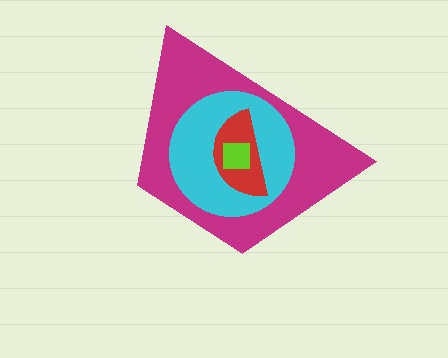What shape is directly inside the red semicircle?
The lime square.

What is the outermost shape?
The magenta trapezoid.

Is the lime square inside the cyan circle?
Yes.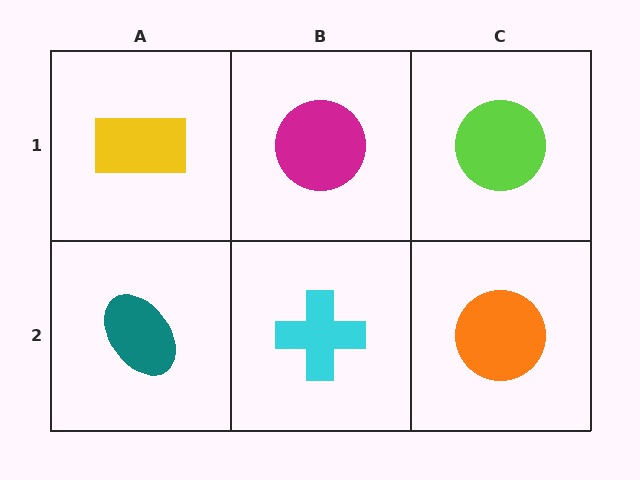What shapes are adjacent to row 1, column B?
A cyan cross (row 2, column B), a yellow rectangle (row 1, column A), a lime circle (row 1, column C).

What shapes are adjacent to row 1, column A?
A teal ellipse (row 2, column A), a magenta circle (row 1, column B).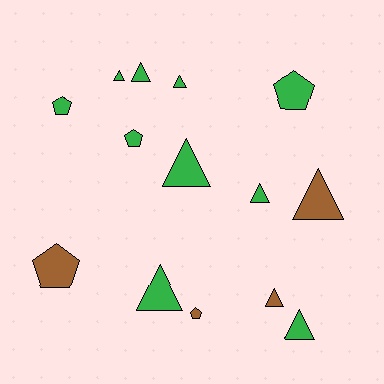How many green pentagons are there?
There are 3 green pentagons.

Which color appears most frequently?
Green, with 10 objects.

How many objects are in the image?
There are 14 objects.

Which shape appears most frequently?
Triangle, with 9 objects.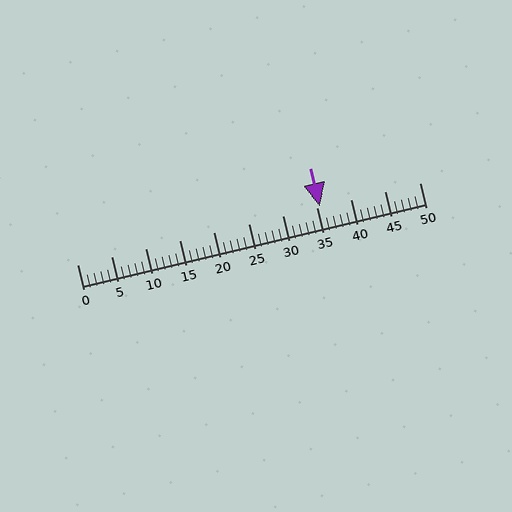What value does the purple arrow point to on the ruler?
The purple arrow points to approximately 36.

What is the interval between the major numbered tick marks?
The major tick marks are spaced 5 units apart.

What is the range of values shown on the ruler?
The ruler shows values from 0 to 50.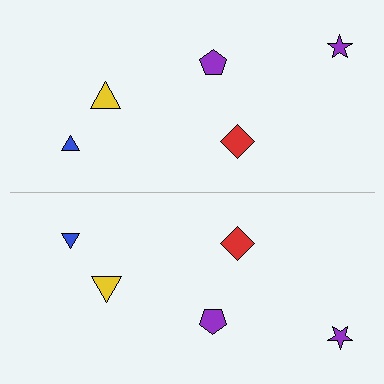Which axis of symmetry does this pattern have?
The pattern has a horizontal axis of symmetry running through the center of the image.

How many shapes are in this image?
There are 10 shapes in this image.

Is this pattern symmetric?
Yes, this pattern has bilateral (reflection) symmetry.